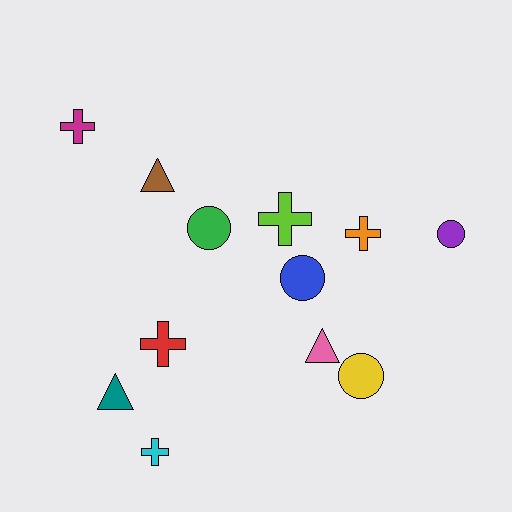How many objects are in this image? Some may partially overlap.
There are 12 objects.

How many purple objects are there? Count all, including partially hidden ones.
There is 1 purple object.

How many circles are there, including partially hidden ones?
There are 4 circles.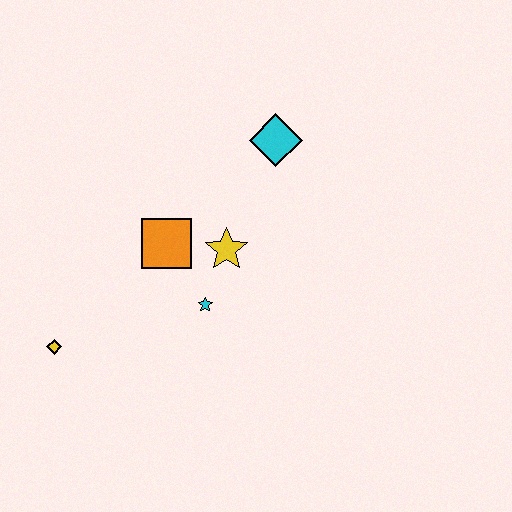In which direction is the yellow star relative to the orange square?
The yellow star is to the right of the orange square.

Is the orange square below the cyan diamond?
Yes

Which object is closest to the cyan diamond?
The yellow star is closest to the cyan diamond.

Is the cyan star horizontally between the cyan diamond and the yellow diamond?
Yes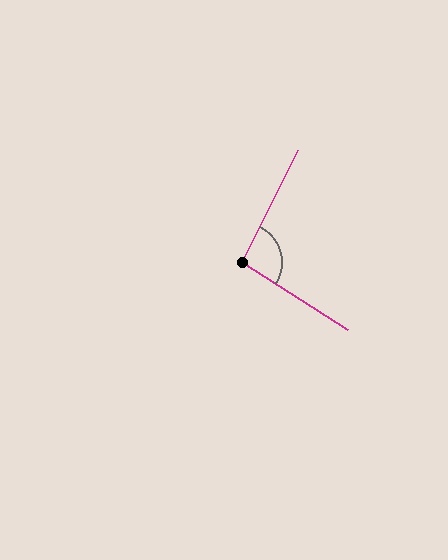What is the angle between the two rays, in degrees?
Approximately 96 degrees.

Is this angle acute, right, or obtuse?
It is obtuse.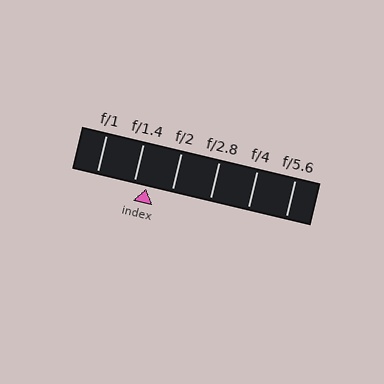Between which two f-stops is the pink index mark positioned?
The index mark is between f/1.4 and f/2.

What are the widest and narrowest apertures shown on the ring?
The widest aperture shown is f/1 and the narrowest is f/5.6.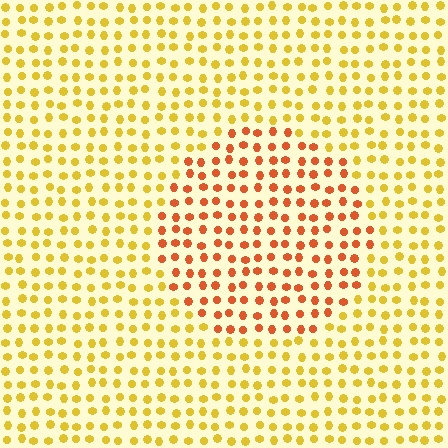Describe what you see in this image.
The image is filled with small yellow elements in a uniform arrangement. A circle-shaped region is visible where the elements are tinted to a slightly different hue, forming a subtle color boundary.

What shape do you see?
I see a circle.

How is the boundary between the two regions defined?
The boundary is defined purely by a slight shift in hue (about 36 degrees). Spacing, size, and orientation are identical on both sides.